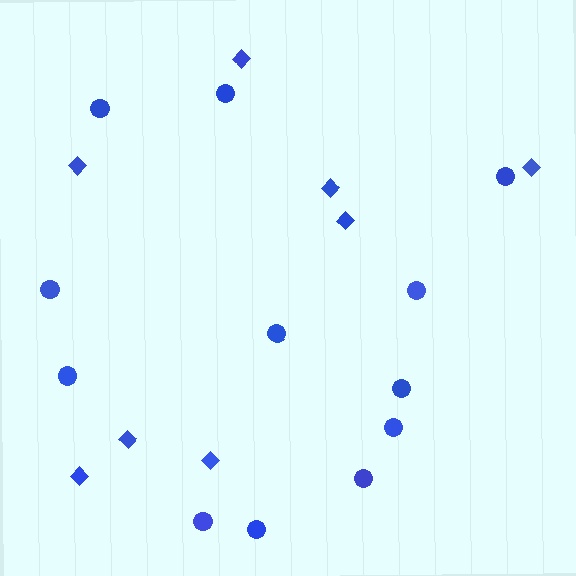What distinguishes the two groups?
There are 2 groups: one group of circles (12) and one group of diamonds (8).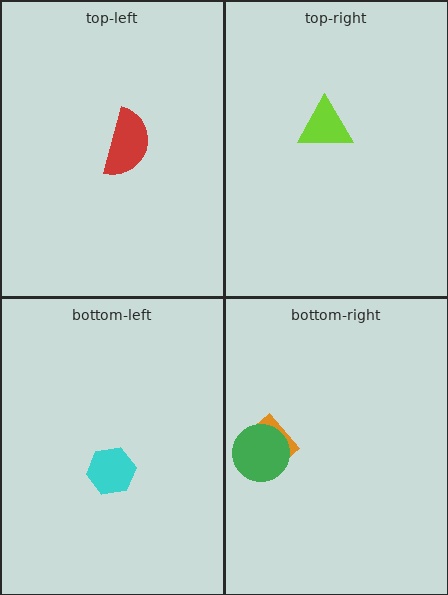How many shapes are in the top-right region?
1.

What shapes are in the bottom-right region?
The orange diamond, the green circle.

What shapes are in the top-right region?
The lime triangle.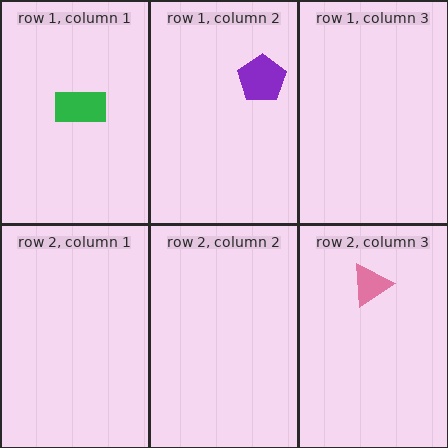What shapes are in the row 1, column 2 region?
The purple pentagon.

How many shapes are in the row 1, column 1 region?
1.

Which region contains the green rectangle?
The row 1, column 1 region.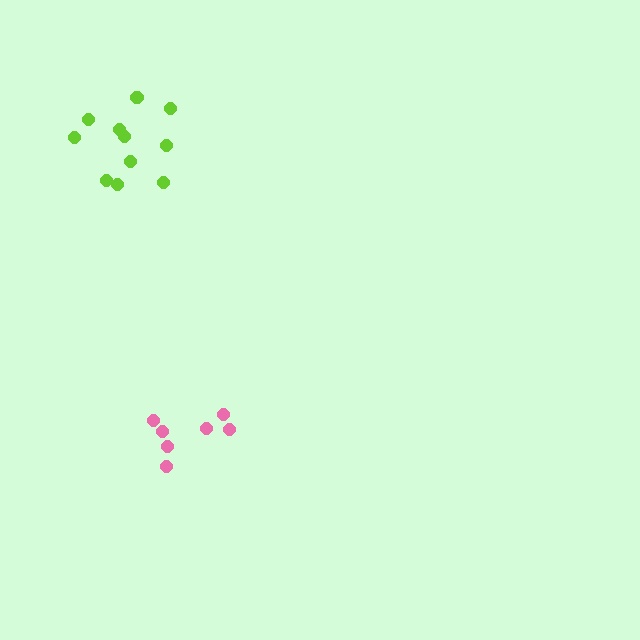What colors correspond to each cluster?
The clusters are colored: lime, pink.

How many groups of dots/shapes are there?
There are 2 groups.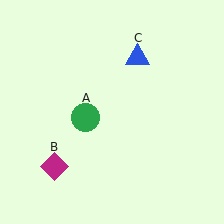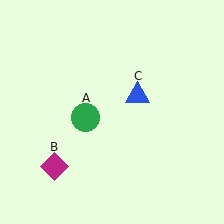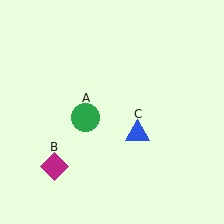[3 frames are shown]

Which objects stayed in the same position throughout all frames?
Green circle (object A) and magenta diamond (object B) remained stationary.